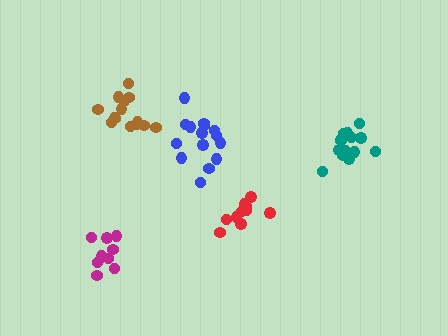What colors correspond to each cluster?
The clusters are colored: blue, magenta, teal, brown, red.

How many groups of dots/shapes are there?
There are 5 groups.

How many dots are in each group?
Group 1: 15 dots, Group 2: 10 dots, Group 3: 14 dots, Group 4: 14 dots, Group 5: 10 dots (63 total).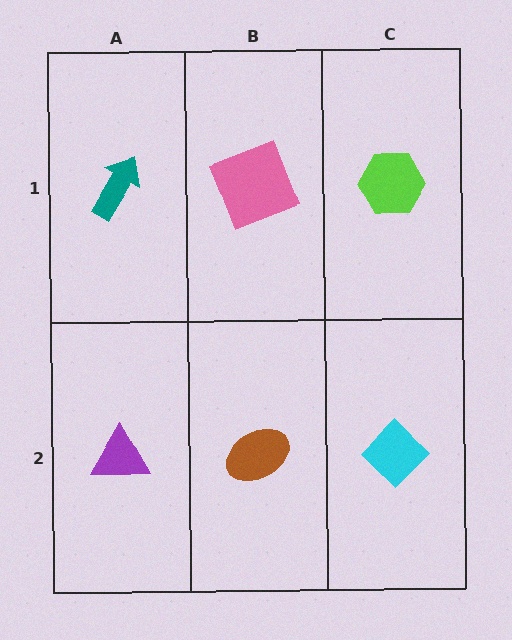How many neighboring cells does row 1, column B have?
3.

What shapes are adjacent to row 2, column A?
A teal arrow (row 1, column A), a brown ellipse (row 2, column B).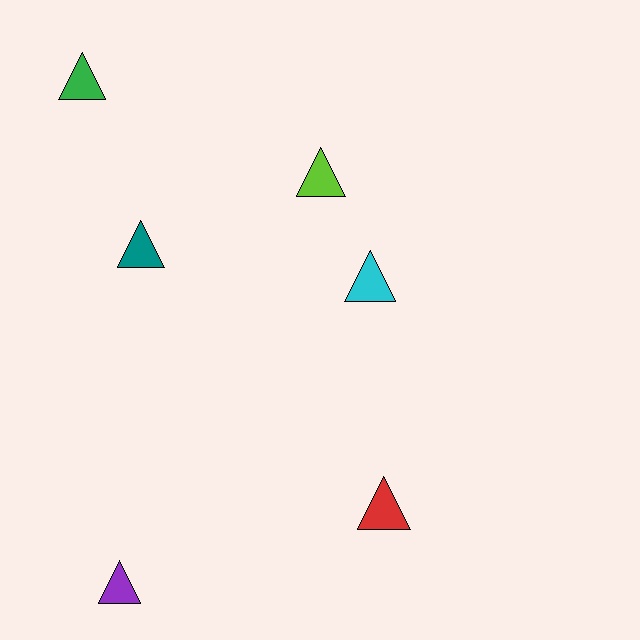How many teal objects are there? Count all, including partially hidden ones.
There is 1 teal object.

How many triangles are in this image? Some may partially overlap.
There are 6 triangles.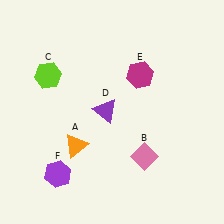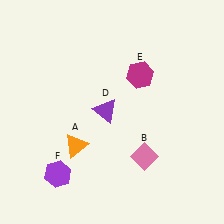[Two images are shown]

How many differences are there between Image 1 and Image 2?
There is 1 difference between the two images.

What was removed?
The lime hexagon (C) was removed in Image 2.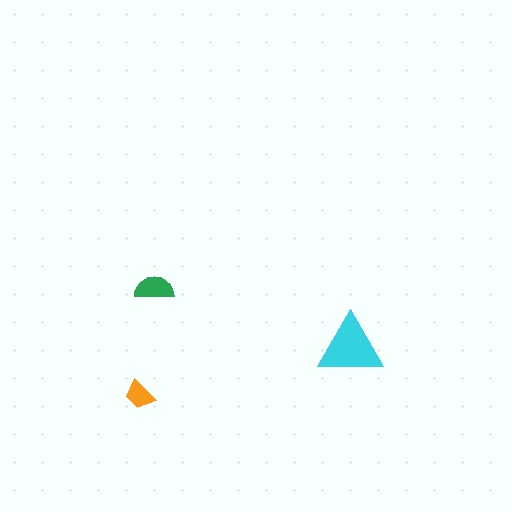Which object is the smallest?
The orange trapezoid.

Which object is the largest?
The cyan triangle.